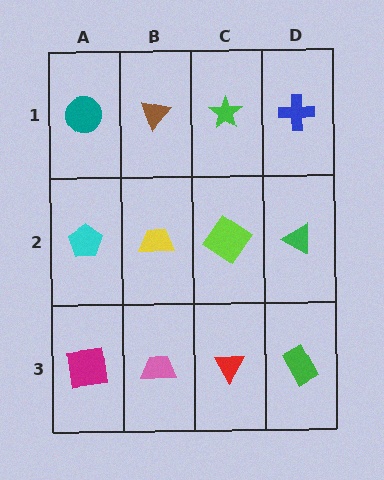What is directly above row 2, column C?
A green star.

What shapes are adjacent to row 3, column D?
A green triangle (row 2, column D), a red triangle (row 3, column C).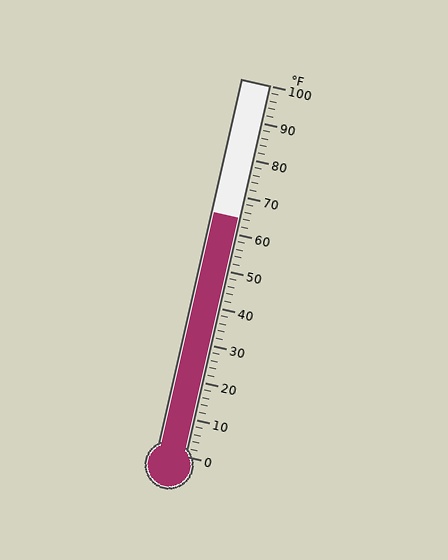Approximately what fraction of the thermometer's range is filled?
The thermometer is filled to approximately 65% of its range.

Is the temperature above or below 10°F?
The temperature is above 10°F.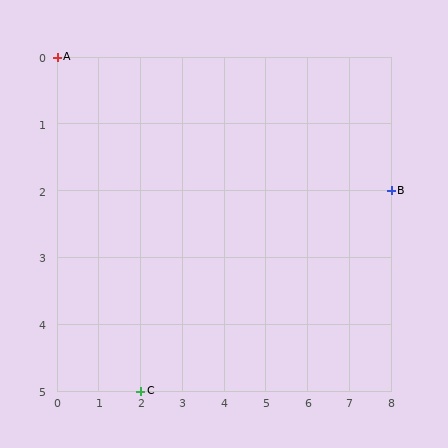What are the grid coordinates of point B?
Point B is at grid coordinates (8, 2).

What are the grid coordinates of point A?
Point A is at grid coordinates (0, 0).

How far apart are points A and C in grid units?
Points A and C are 2 columns and 5 rows apart (about 5.4 grid units diagonally).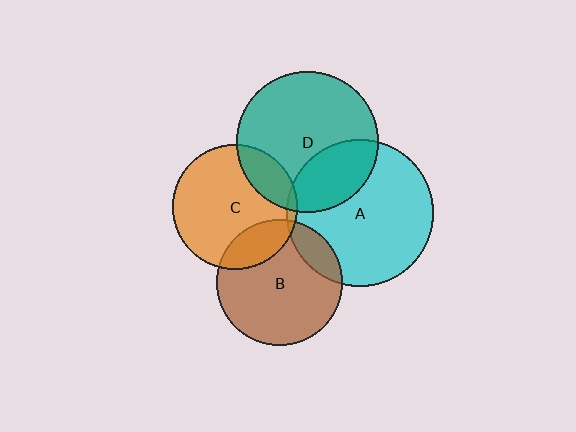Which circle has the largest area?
Circle A (cyan).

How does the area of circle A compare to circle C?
Approximately 1.4 times.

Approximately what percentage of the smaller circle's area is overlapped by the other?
Approximately 15%.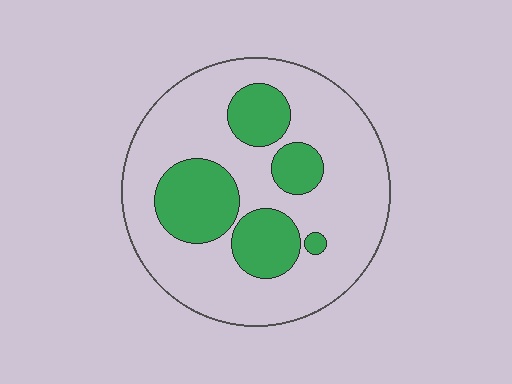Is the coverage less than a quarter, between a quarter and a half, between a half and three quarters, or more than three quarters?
Between a quarter and a half.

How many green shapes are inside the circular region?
5.